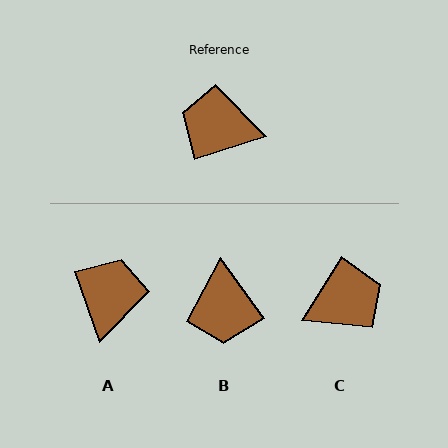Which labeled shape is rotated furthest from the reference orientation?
C, about 140 degrees away.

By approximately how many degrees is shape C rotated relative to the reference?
Approximately 140 degrees clockwise.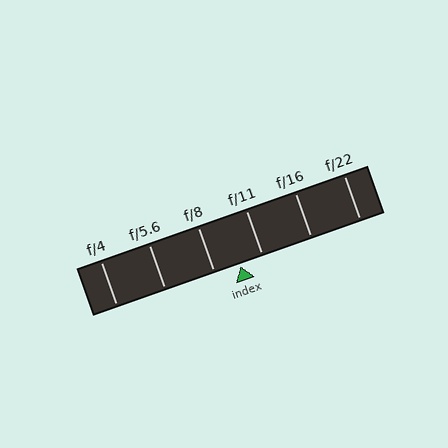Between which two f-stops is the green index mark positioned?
The index mark is between f/8 and f/11.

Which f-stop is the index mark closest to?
The index mark is closest to f/11.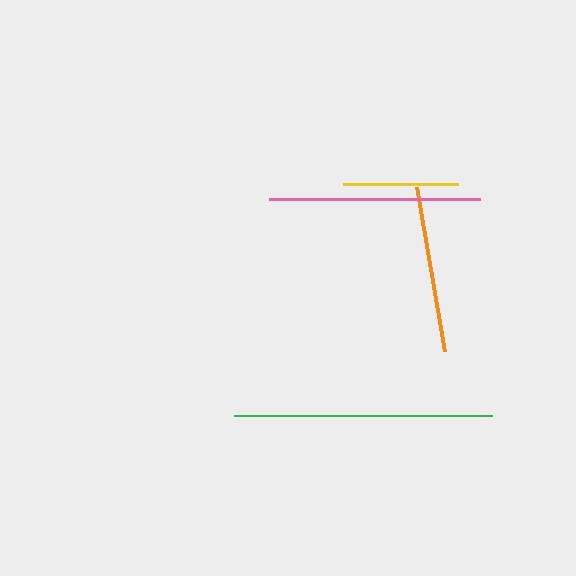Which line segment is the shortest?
The yellow line is the shortest at approximately 115 pixels.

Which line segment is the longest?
The green line is the longest at approximately 258 pixels.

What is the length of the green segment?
The green segment is approximately 258 pixels long.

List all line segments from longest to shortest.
From longest to shortest: green, pink, orange, yellow.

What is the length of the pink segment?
The pink segment is approximately 211 pixels long.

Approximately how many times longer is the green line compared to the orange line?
The green line is approximately 1.6 times the length of the orange line.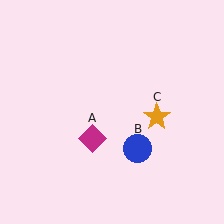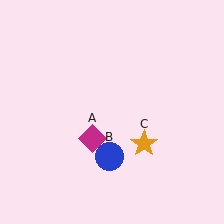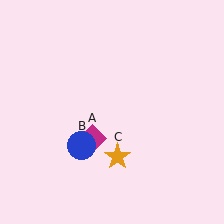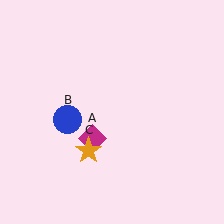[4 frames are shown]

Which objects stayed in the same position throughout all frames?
Magenta diamond (object A) remained stationary.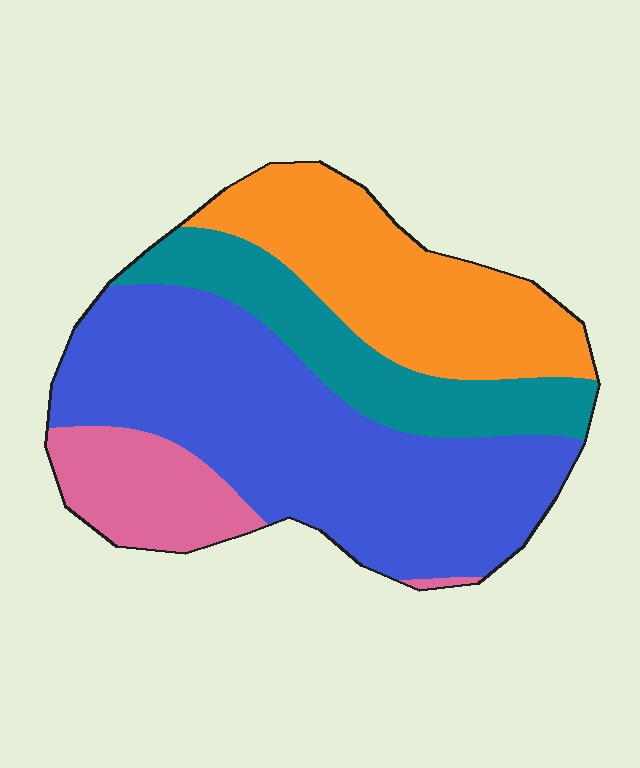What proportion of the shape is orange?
Orange covers 25% of the shape.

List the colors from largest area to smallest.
From largest to smallest: blue, orange, teal, pink.